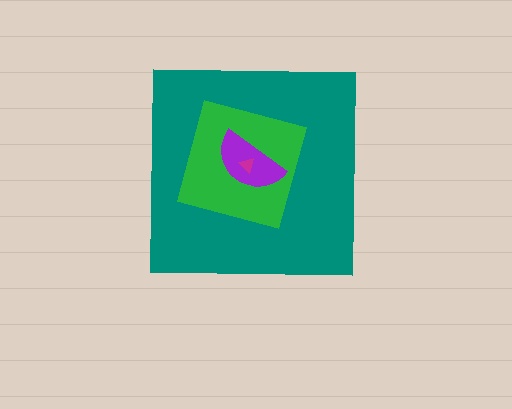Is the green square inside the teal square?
Yes.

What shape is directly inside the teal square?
The green square.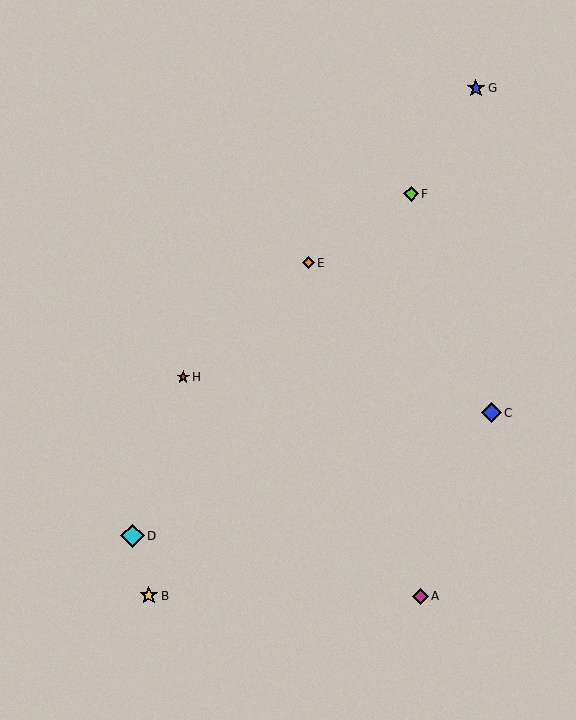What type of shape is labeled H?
Shape H is a red star.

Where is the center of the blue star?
The center of the blue star is at (476, 89).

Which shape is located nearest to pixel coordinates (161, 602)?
The yellow star (labeled B) at (148, 595) is nearest to that location.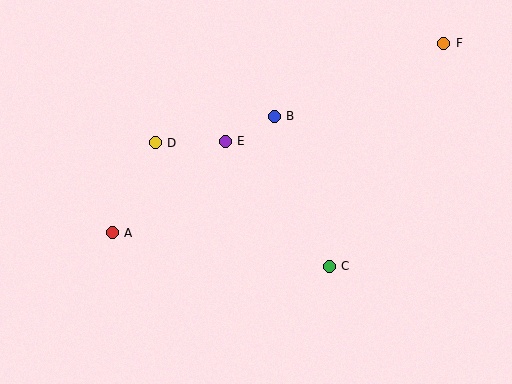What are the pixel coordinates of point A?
Point A is at (112, 233).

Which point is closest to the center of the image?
Point E at (225, 141) is closest to the center.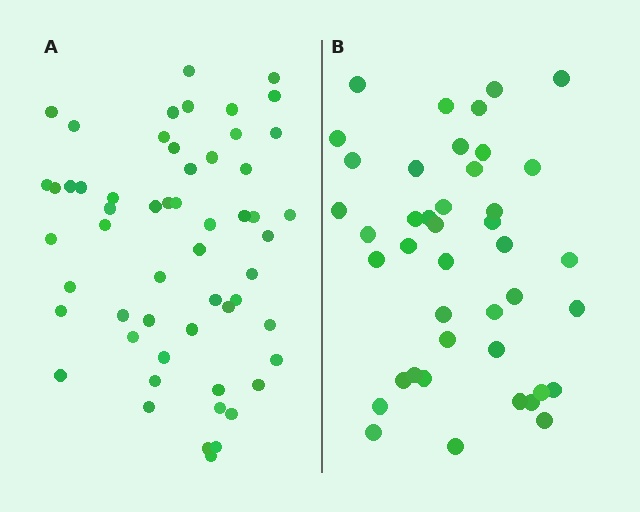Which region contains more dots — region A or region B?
Region A (the left region) has more dots.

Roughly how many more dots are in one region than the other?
Region A has approximately 15 more dots than region B.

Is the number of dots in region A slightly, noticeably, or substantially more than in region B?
Region A has noticeably more, but not dramatically so. The ratio is roughly 1.3 to 1.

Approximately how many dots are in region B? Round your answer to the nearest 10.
About 40 dots. (The exact count is 42, which rounds to 40.)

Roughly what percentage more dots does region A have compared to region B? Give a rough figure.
About 35% more.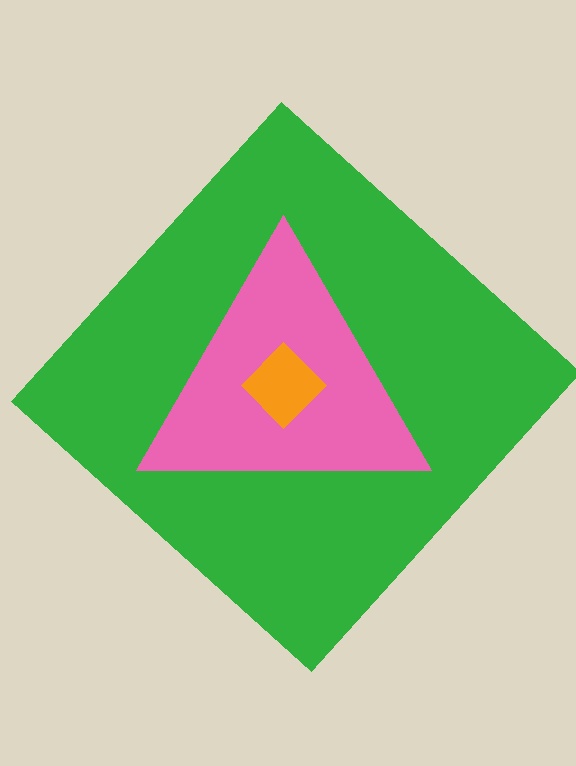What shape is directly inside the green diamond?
The pink triangle.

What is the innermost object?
The orange diamond.